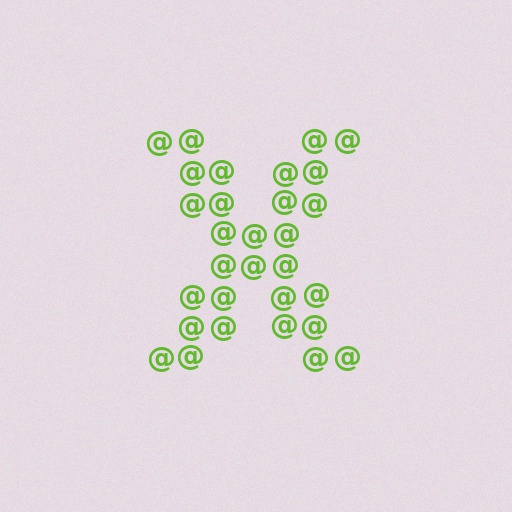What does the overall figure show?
The overall figure shows the letter X.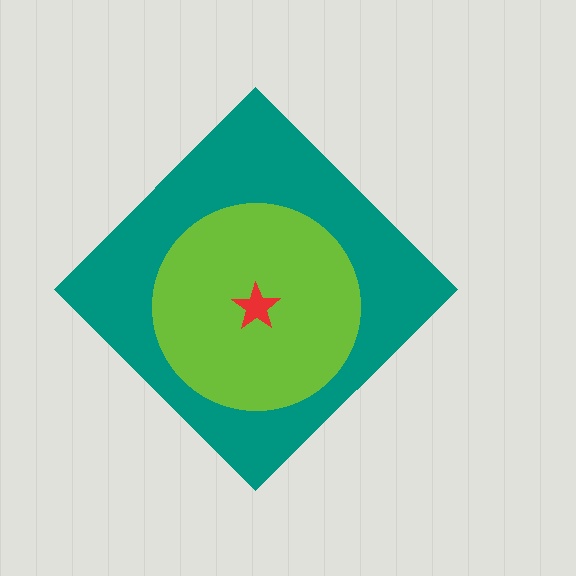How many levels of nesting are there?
3.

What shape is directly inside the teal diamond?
The lime circle.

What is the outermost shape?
The teal diamond.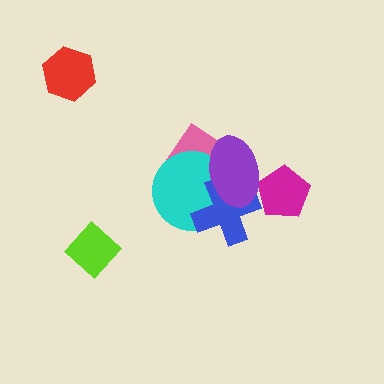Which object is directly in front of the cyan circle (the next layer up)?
The blue cross is directly in front of the cyan circle.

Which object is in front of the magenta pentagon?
The purple ellipse is in front of the magenta pentagon.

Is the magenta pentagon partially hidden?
Yes, it is partially covered by another shape.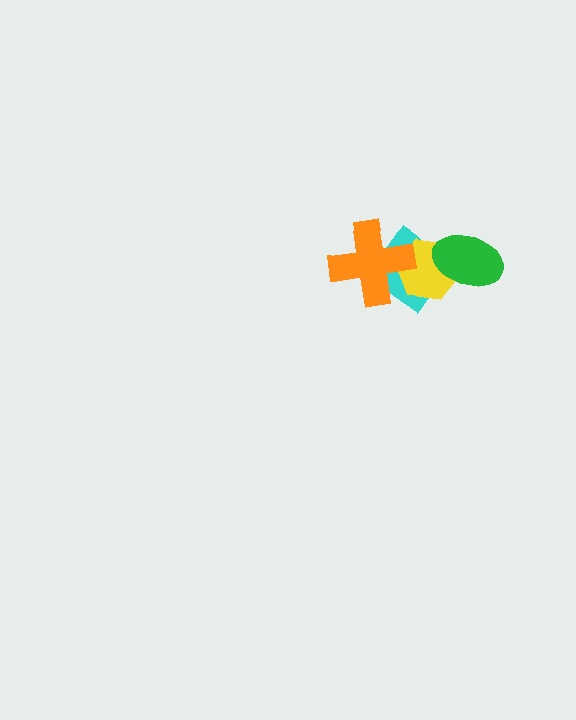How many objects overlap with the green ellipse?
2 objects overlap with the green ellipse.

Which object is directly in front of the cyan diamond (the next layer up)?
The yellow hexagon is directly in front of the cyan diamond.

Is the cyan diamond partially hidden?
Yes, it is partially covered by another shape.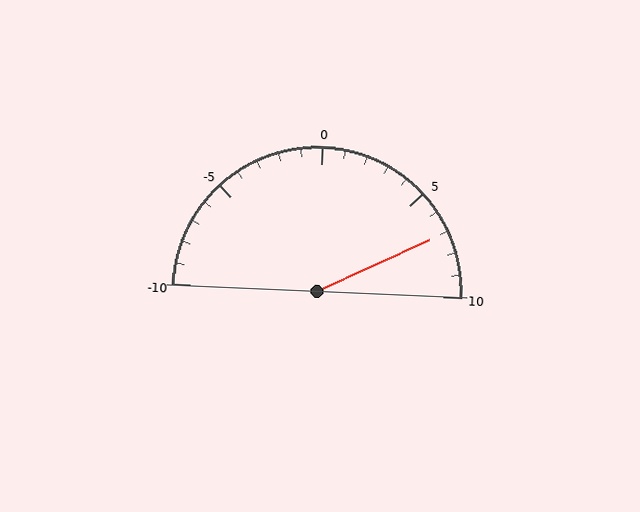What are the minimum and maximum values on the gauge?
The gauge ranges from -10 to 10.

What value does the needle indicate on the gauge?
The needle indicates approximately 7.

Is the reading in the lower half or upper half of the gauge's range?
The reading is in the upper half of the range (-10 to 10).